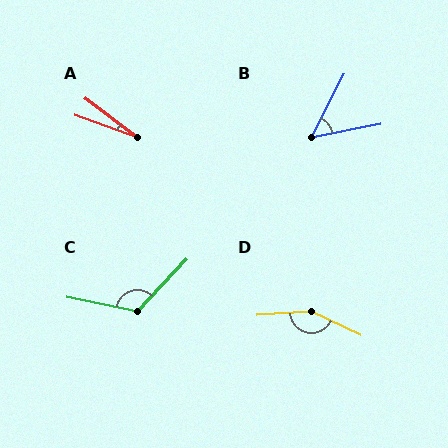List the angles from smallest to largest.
A (17°), B (52°), C (122°), D (151°).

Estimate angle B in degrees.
Approximately 52 degrees.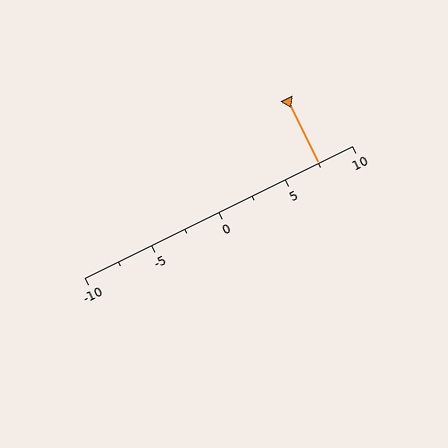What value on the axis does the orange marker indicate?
The marker indicates approximately 7.5.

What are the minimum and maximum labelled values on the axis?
The axis runs from -10 to 10.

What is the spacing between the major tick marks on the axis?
The major ticks are spaced 5 apart.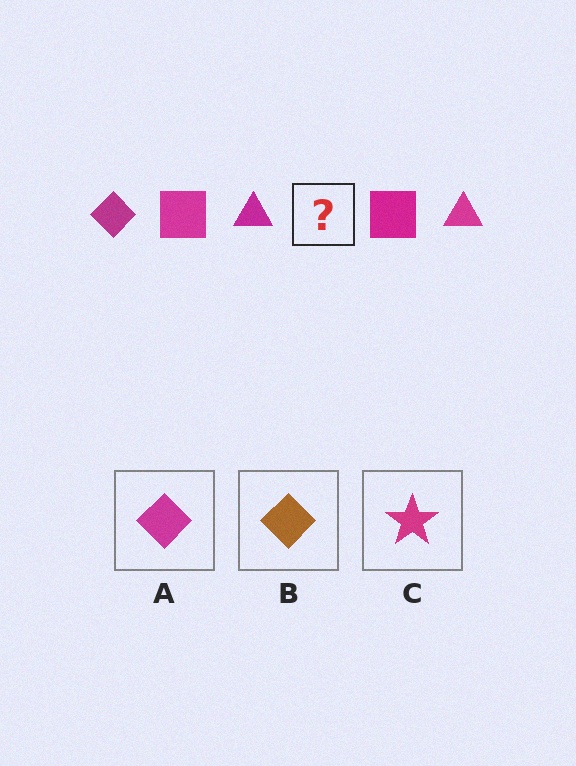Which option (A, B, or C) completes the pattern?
A.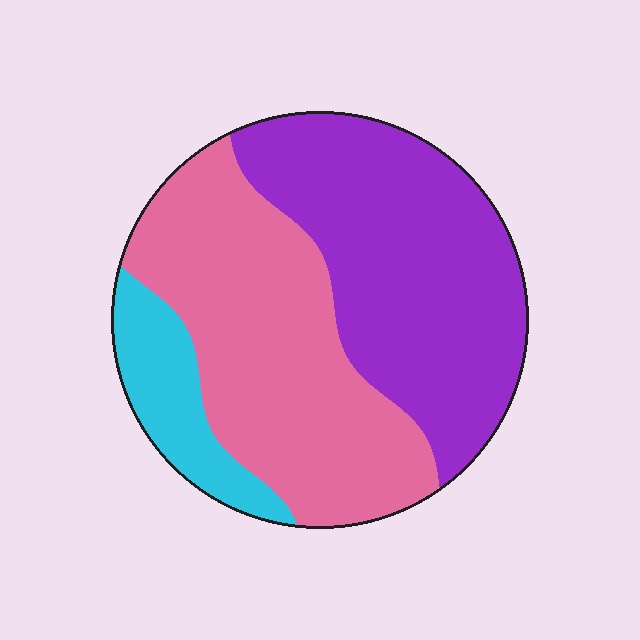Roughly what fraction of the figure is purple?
Purple covers roughly 45% of the figure.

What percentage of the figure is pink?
Pink takes up about two fifths (2/5) of the figure.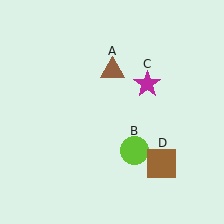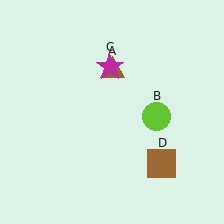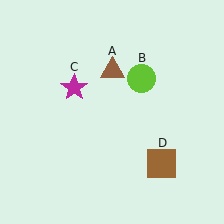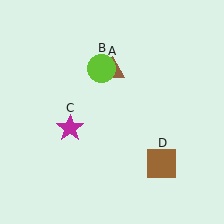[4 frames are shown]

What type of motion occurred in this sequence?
The lime circle (object B), magenta star (object C) rotated counterclockwise around the center of the scene.